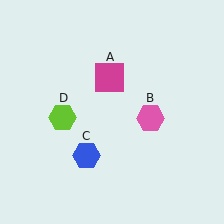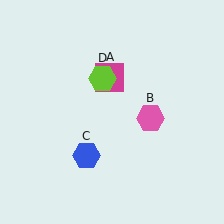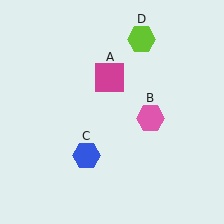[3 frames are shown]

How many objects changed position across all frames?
1 object changed position: lime hexagon (object D).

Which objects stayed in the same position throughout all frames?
Magenta square (object A) and pink hexagon (object B) and blue hexagon (object C) remained stationary.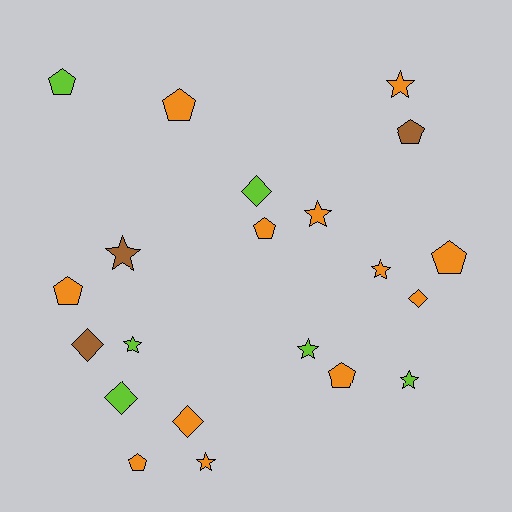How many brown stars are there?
There is 1 brown star.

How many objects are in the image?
There are 21 objects.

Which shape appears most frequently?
Star, with 8 objects.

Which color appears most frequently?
Orange, with 12 objects.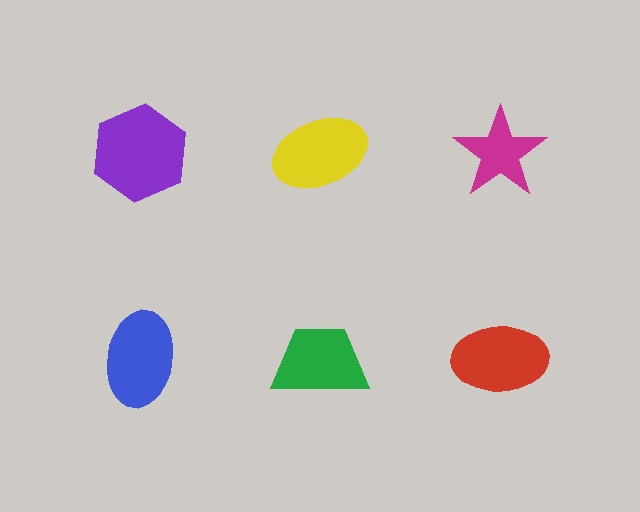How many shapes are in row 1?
3 shapes.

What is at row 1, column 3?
A magenta star.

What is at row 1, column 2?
A yellow ellipse.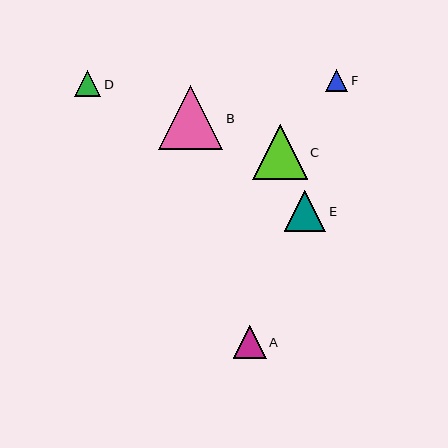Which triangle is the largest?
Triangle B is the largest with a size of approximately 64 pixels.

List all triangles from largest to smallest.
From largest to smallest: B, C, E, A, D, F.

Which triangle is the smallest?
Triangle F is the smallest with a size of approximately 23 pixels.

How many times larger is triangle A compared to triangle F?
Triangle A is approximately 1.5 times the size of triangle F.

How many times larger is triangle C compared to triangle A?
Triangle C is approximately 1.6 times the size of triangle A.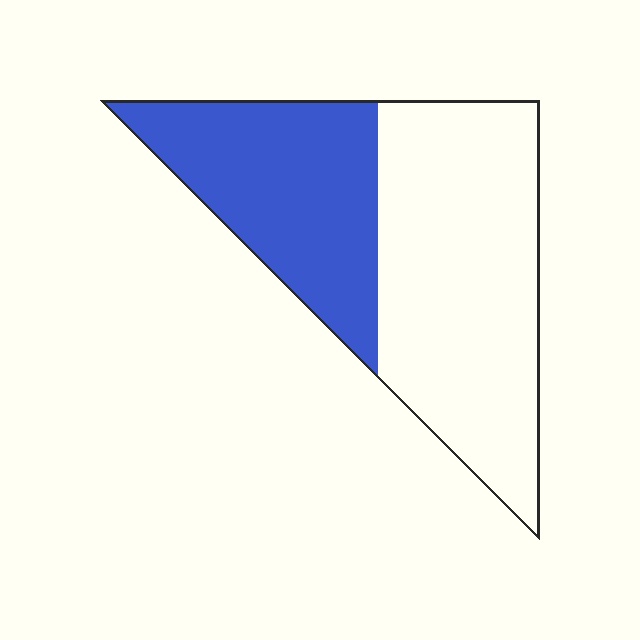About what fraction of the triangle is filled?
About two fifths (2/5).